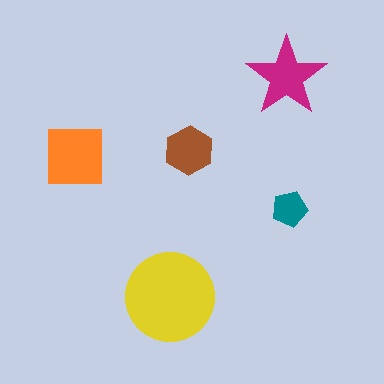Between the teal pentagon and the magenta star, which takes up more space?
The magenta star.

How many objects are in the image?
There are 5 objects in the image.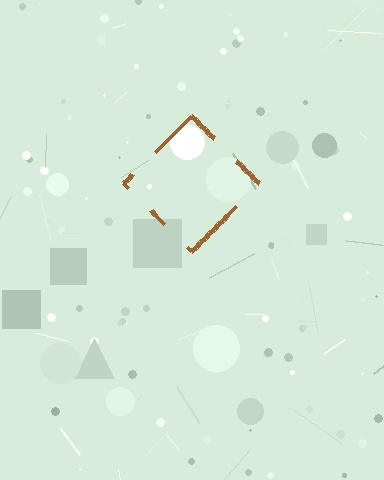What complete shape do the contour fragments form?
The contour fragments form a diamond.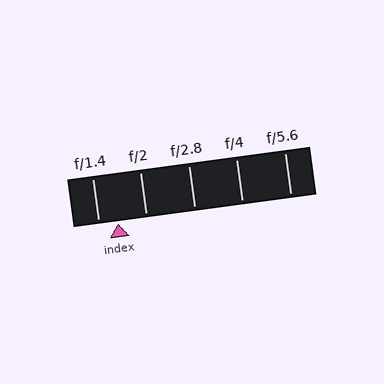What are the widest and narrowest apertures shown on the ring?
The widest aperture shown is f/1.4 and the narrowest is f/5.6.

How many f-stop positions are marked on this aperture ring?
There are 5 f-stop positions marked.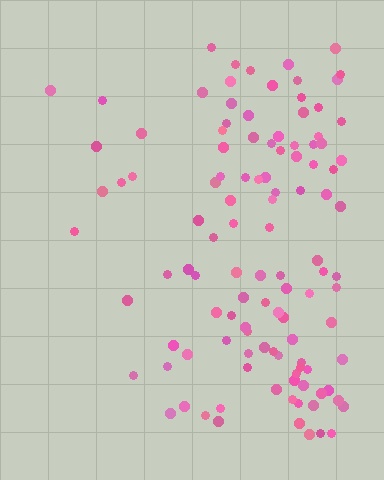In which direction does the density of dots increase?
From left to right, with the right side densest.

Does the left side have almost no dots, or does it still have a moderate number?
Still a moderate number, just noticeably fewer than the right.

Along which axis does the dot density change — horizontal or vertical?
Horizontal.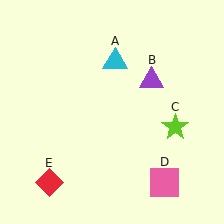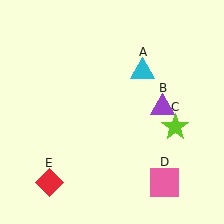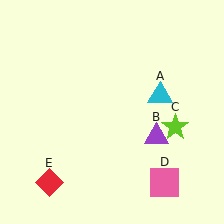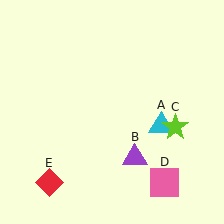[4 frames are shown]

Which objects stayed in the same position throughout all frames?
Lime star (object C) and pink square (object D) and red diamond (object E) remained stationary.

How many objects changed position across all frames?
2 objects changed position: cyan triangle (object A), purple triangle (object B).